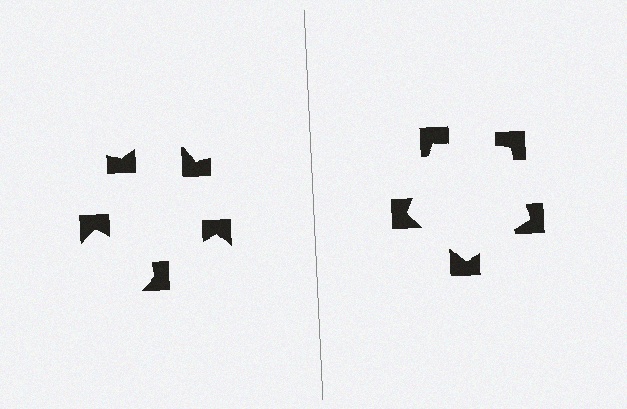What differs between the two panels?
The notched squares are positioned identically on both sides; only the wedge orientations differ. On the right they align to a pentagon; on the left they are misaligned.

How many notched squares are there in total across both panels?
10 — 5 on each side.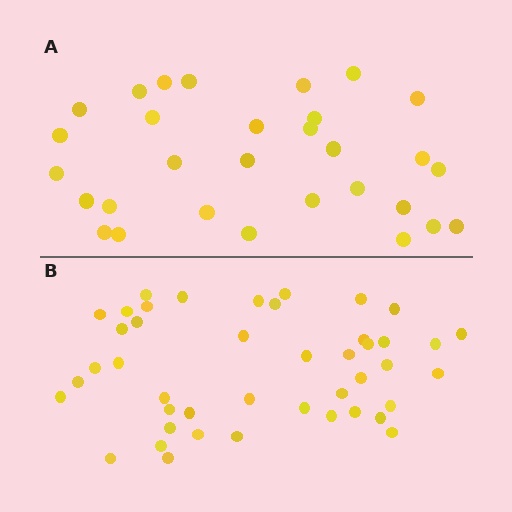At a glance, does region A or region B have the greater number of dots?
Region B (the bottom region) has more dots.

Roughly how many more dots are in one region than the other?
Region B has approximately 15 more dots than region A.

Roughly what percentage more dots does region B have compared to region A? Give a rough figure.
About 45% more.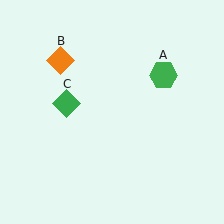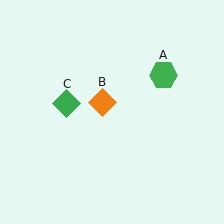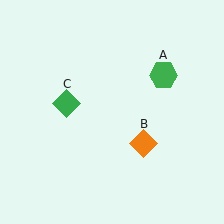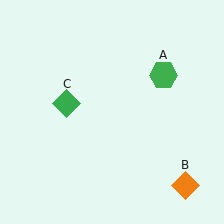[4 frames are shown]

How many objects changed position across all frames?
1 object changed position: orange diamond (object B).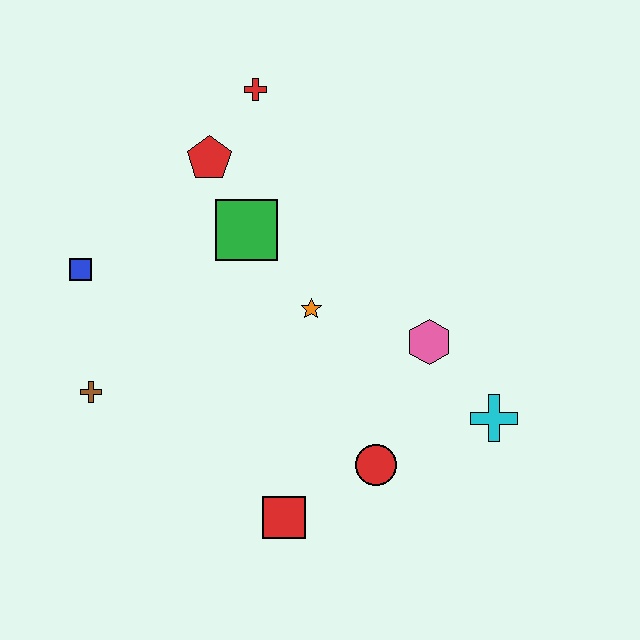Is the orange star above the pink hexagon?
Yes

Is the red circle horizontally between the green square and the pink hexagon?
Yes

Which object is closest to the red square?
The red circle is closest to the red square.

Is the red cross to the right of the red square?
No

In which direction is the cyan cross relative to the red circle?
The cyan cross is to the right of the red circle.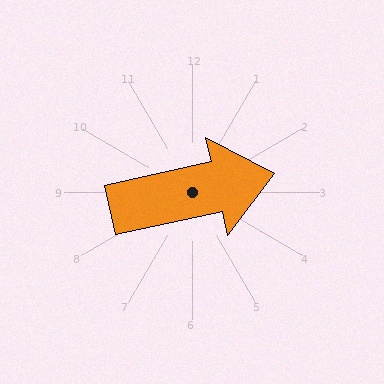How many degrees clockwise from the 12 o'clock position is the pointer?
Approximately 78 degrees.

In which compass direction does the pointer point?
East.